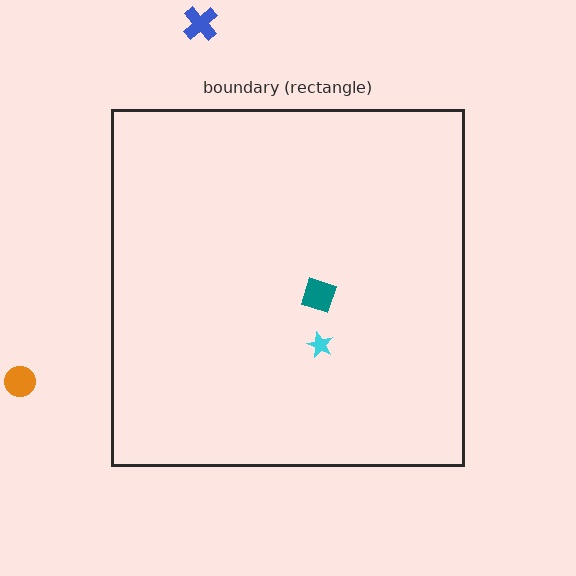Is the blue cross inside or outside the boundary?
Outside.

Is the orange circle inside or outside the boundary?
Outside.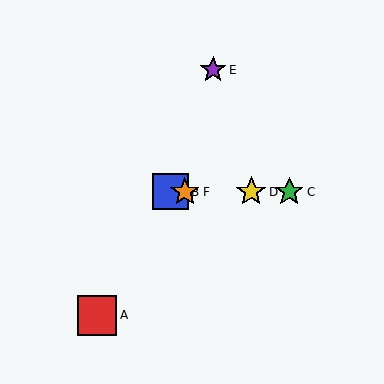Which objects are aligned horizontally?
Objects B, C, D, F are aligned horizontally.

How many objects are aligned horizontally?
4 objects (B, C, D, F) are aligned horizontally.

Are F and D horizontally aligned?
Yes, both are at y≈192.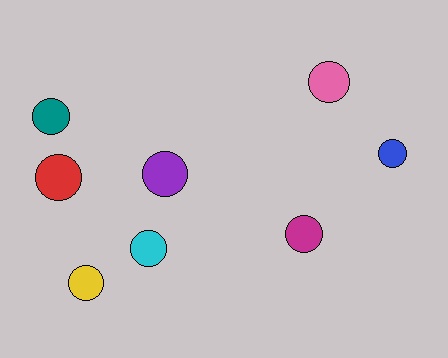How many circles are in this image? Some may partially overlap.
There are 8 circles.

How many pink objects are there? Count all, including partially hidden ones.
There is 1 pink object.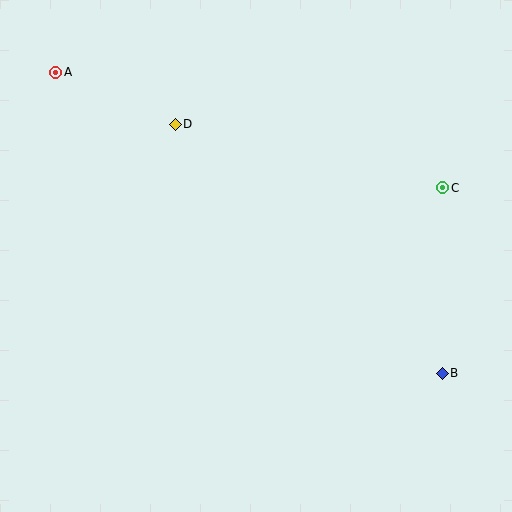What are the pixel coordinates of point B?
Point B is at (442, 373).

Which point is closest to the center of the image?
Point D at (175, 124) is closest to the center.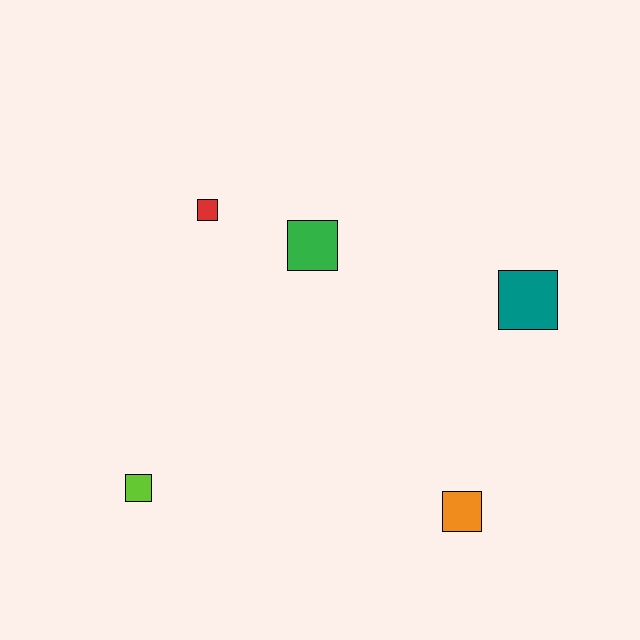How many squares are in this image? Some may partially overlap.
There are 5 squares.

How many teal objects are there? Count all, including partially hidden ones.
There is 1 teal object.